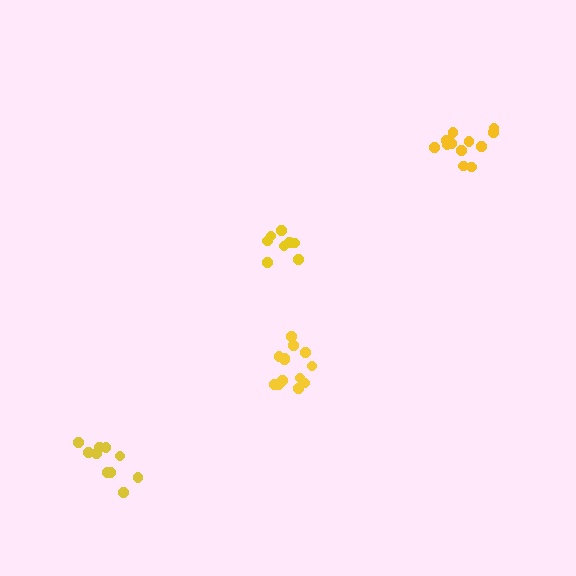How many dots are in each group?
Group 1: 8 dots, Group 2: 13 dots, Group 3: 12 dots, Group 4: 10 dots (43 total).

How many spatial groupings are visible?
There are 4 spatial groupings.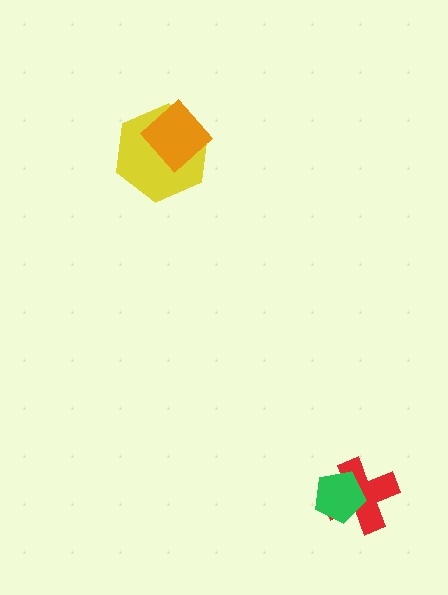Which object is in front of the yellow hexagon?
The orange diamond is in front of the yellow hexagon.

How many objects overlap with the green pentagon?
1 object overlaps with the green pentagon.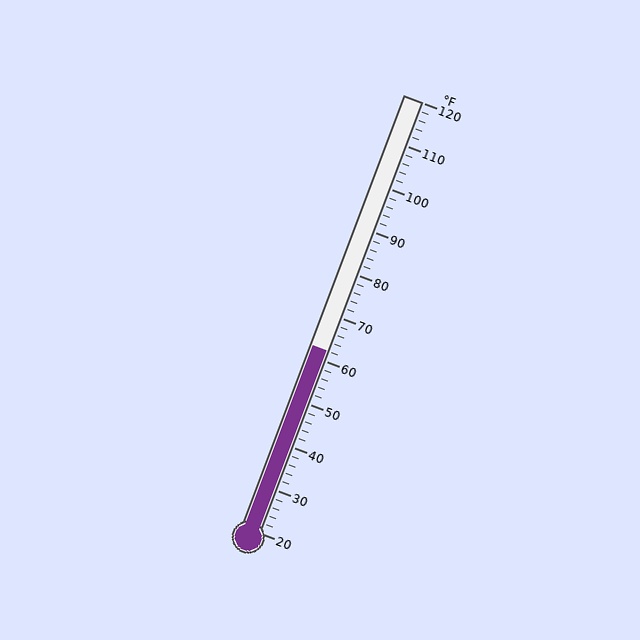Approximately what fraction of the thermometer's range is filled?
The thermometer is filled to approximately 40% of its range.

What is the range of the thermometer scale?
The thermometer scale ranges from 20°F to 120°F.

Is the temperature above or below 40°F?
The temperature is above 40°F.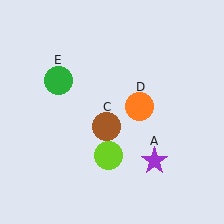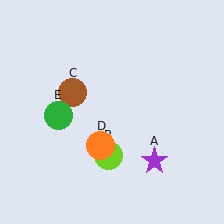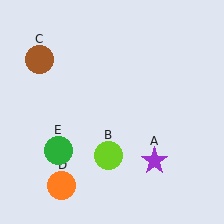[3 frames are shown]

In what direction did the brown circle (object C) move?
The brown circle (object C) moved up and to the left.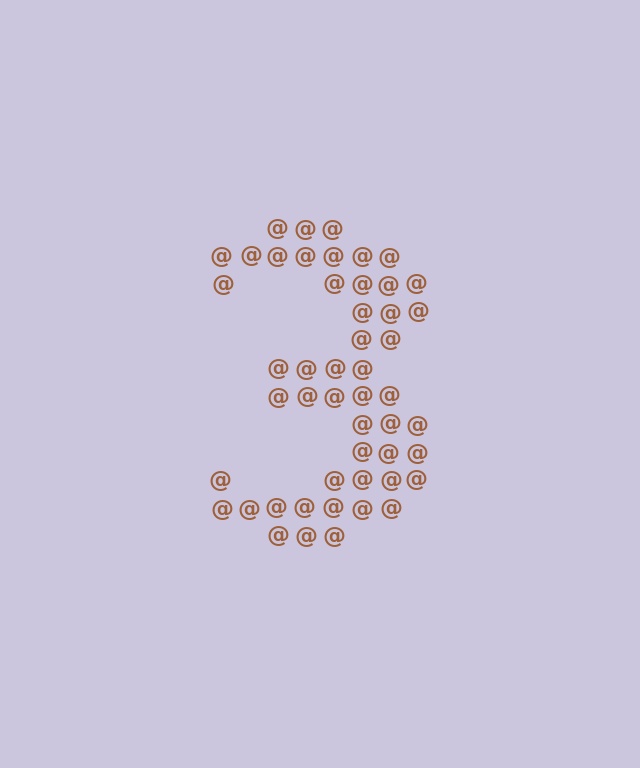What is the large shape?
The large shape is the digit 3.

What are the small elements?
The small elements are at signs.